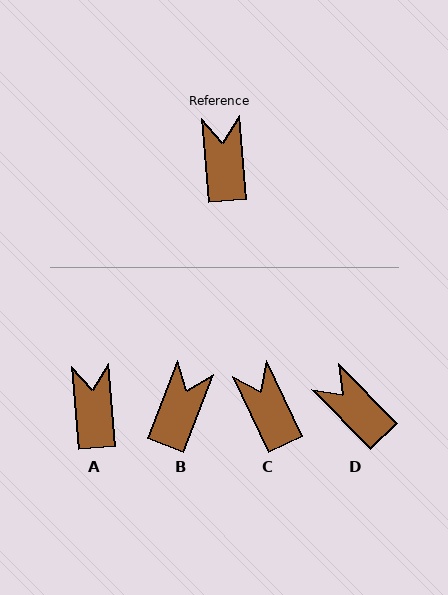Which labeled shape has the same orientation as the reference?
A.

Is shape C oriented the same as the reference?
No, it is off by about 21 degrees.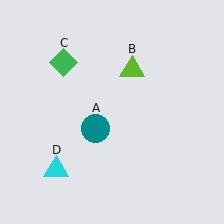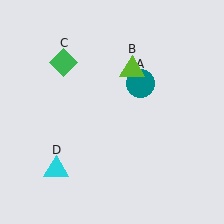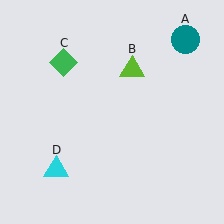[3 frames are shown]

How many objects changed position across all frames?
1 object changed position: teal circle (object A).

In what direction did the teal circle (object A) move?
The teal circle (object A) moved up and to the right.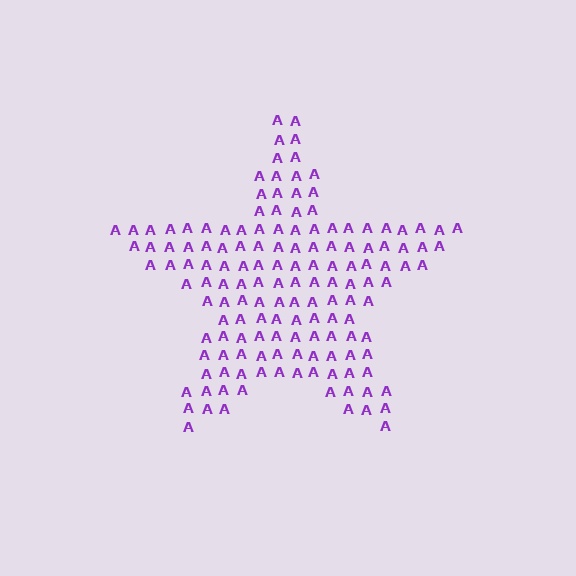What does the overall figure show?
The overall figure shows a star.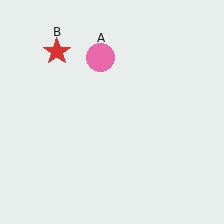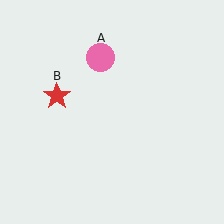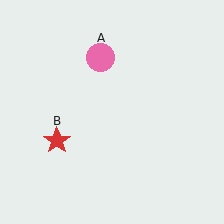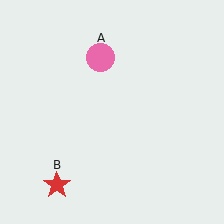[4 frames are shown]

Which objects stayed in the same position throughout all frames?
Pink circle (object A) remained stationary.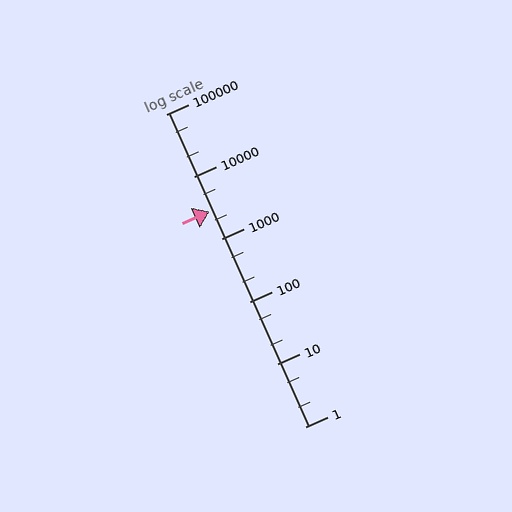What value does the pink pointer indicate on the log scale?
The pointer indicates approximately 2800.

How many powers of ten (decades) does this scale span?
The scale spans 5 decades, from 1 to 100000.